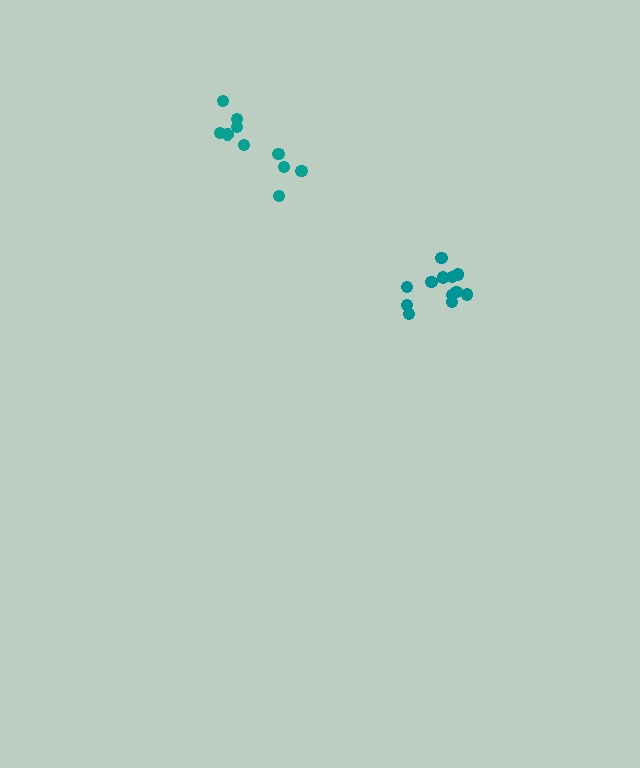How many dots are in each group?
Group 1: 10 dots, Group 2: 12 dots (22 total).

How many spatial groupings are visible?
There are 2 spatial groupings.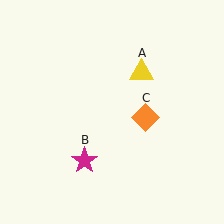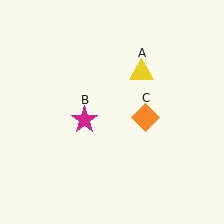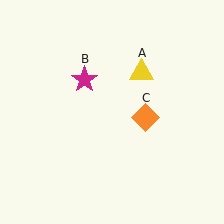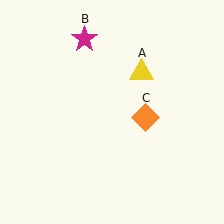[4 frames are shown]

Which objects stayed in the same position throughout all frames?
Yellow triangle (object A) and orange diamond (object C) remained stationary.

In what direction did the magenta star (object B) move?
The magenta star (object B) moved up.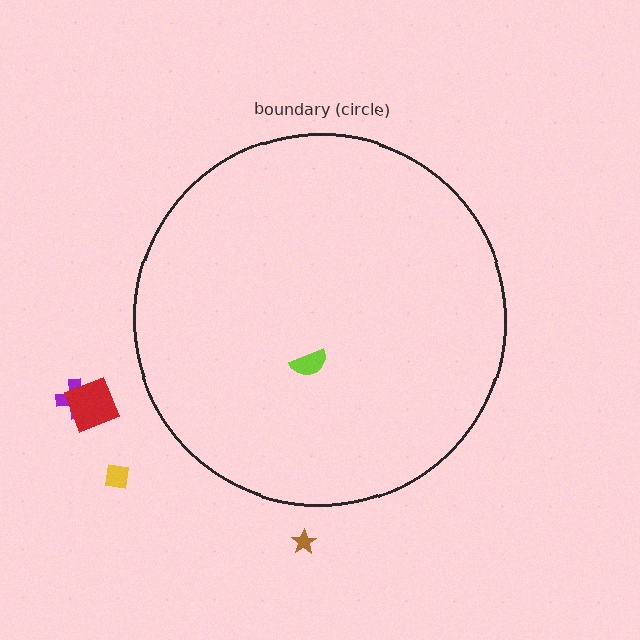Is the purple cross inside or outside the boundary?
Outside.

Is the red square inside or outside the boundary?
Outside.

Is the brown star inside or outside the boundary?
Outside.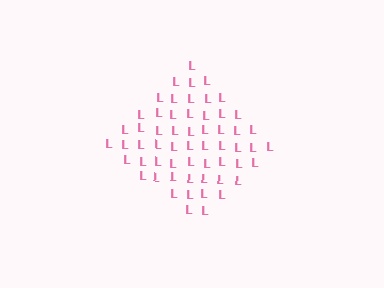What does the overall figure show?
The overall figure shows a diamond.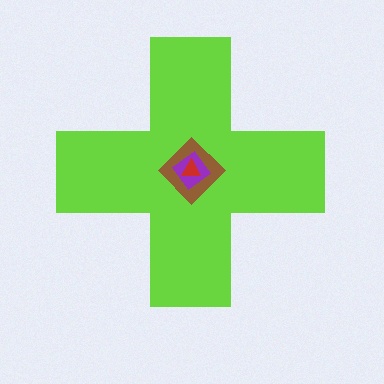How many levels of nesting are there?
4.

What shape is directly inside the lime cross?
The brown diamond.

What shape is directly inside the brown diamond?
The purple diamond.